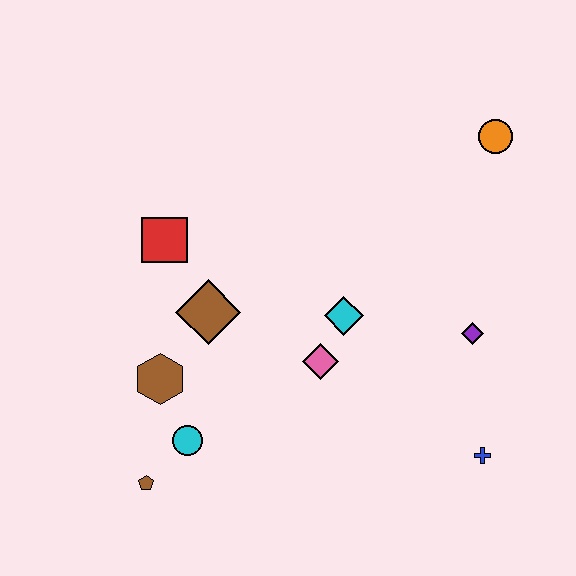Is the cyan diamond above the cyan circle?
Yes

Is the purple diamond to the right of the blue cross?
No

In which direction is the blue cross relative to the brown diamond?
The blue cross is to the right of the brown diamond.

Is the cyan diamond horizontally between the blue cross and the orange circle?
No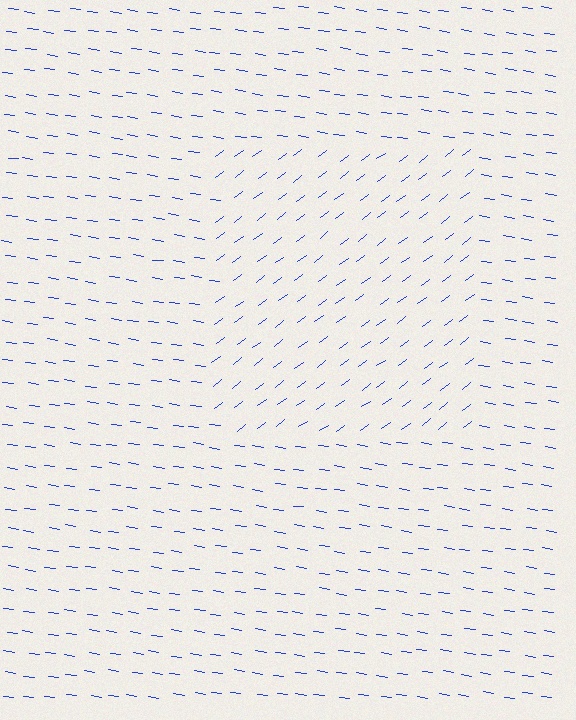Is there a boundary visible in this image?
Yes, there is a texture boundary formed by a change in line orientation.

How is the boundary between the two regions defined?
The boundary is defined purely by a change in line orientation (approximately 45 degrees difference). All lines are the same color and thickness.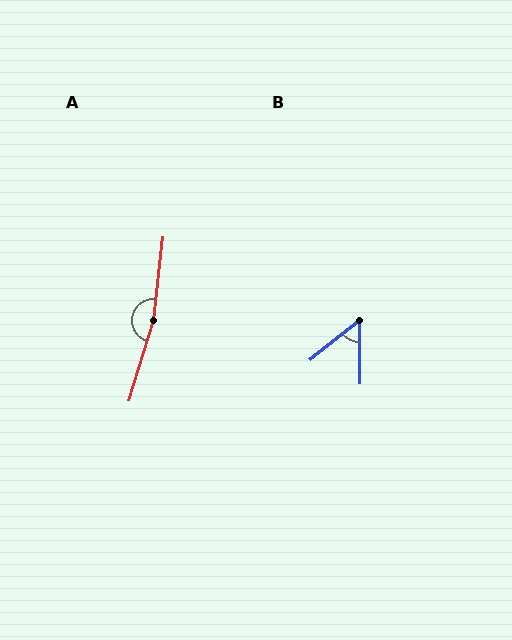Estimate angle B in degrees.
Approximately 52 degrees.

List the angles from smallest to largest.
B (52°), A (169°).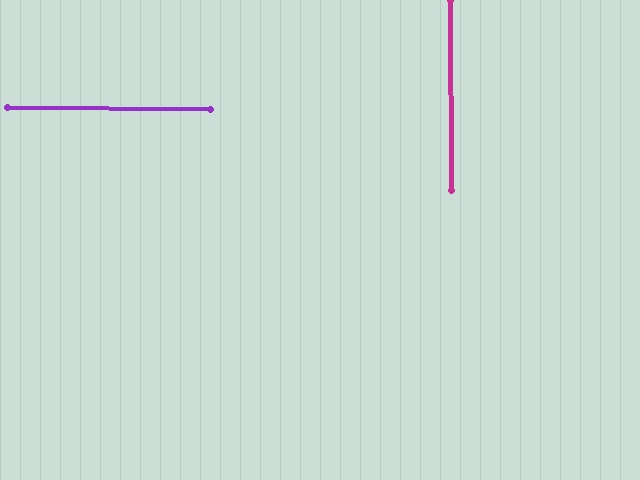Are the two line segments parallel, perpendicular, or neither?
Perpendicular — they meet at approximately 89°.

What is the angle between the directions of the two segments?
Approximately 89 degrees.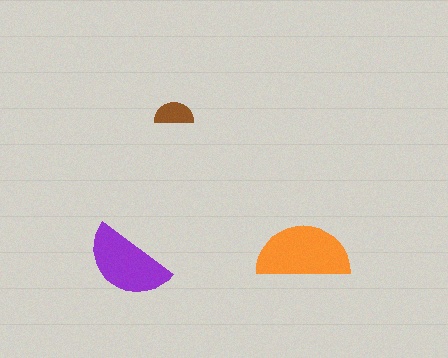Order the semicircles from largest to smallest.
the orange one, the purple one, the brown one.